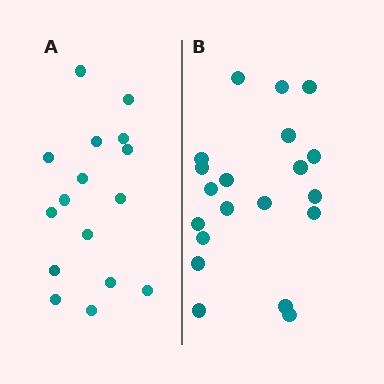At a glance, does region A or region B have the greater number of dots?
Region B (the right region) has more dots.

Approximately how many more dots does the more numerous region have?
Region B has about 4 more dots than region A.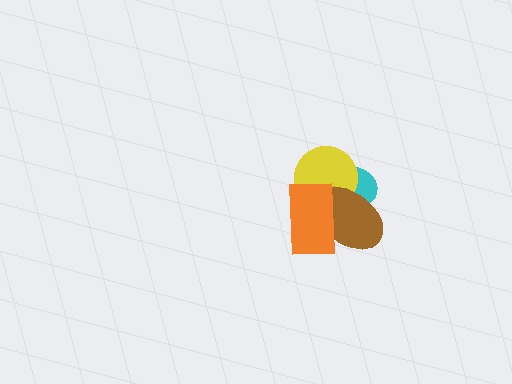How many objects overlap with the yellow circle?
3 objects overlap with the yellow circle.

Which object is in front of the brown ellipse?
The orange rectangle is in front of the brown ellipse.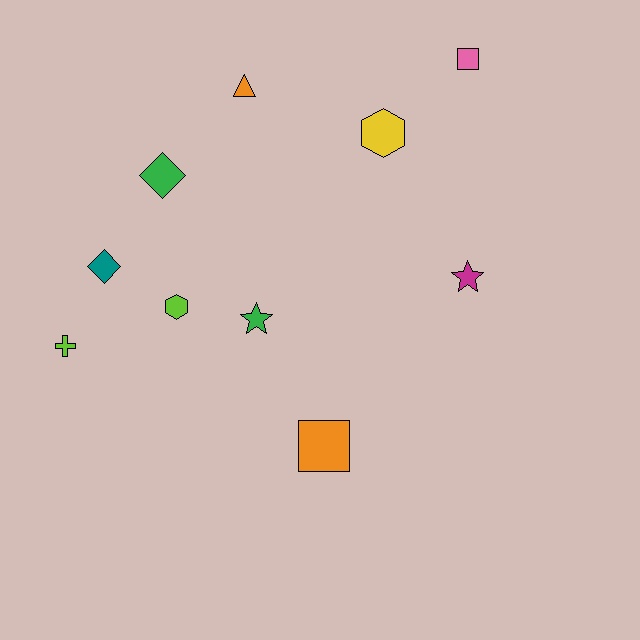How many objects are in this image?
There are 10 objects.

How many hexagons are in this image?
There are 2 hexagons.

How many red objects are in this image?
There are no red objects.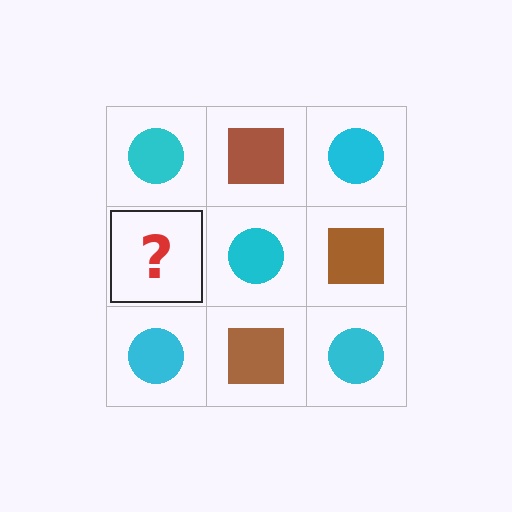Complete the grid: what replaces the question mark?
The question mark should be replaced with a brown square.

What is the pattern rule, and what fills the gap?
The rule is that it alternates cyan circle and brown square in a checkerboard pattern. The gap should be filled with a brown square.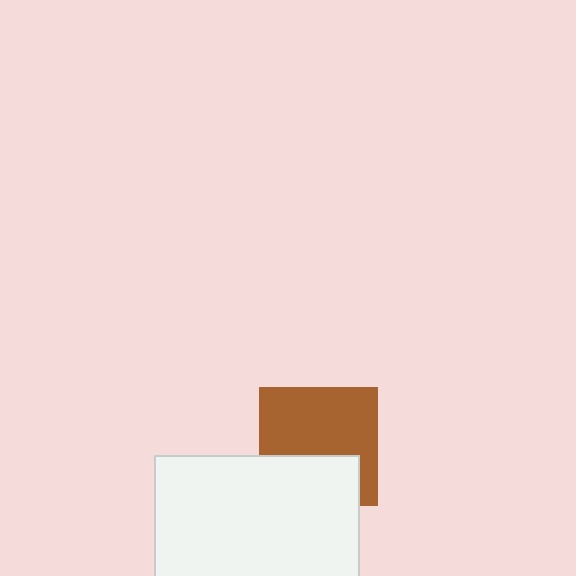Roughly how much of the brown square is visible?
About half of it is visible (roughly 64%).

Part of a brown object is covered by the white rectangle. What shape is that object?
It is a square.